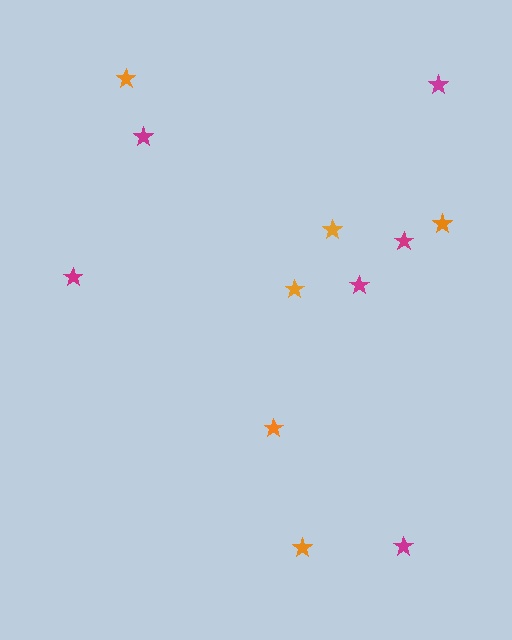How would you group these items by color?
There are 2 groups: one group of magenta stars (6) and one group of orange stars (6).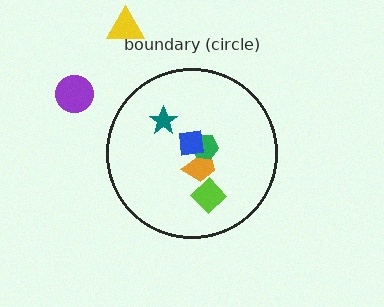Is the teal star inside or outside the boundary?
Inside.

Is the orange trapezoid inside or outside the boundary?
Inside.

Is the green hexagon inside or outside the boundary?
Inside.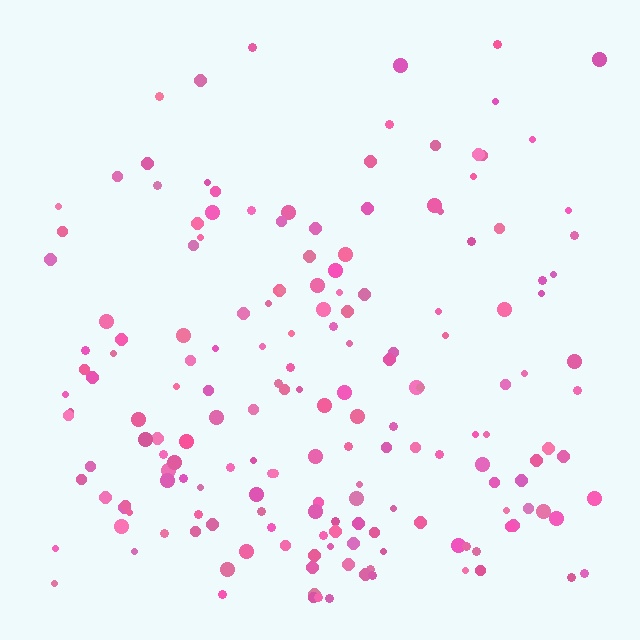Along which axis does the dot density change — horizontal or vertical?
Vertical.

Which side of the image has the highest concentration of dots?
The bottom.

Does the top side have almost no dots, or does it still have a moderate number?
Still a moderate number, just noticeably fewer than the bottom.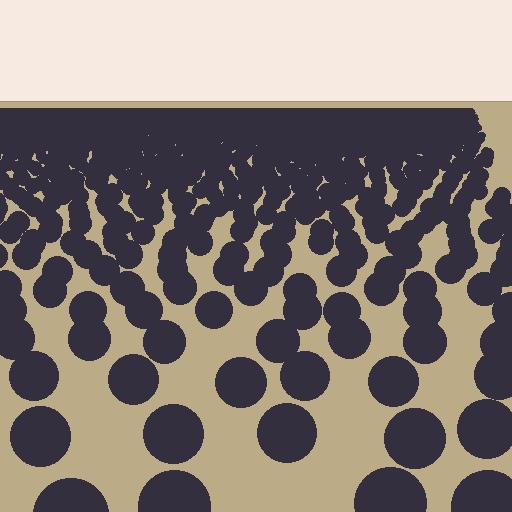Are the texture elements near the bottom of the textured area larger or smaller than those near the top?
Larger. Near the bottom, elements are closer to the viewer and appear at a bigger on-screen size.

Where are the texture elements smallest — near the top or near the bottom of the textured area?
Near the top.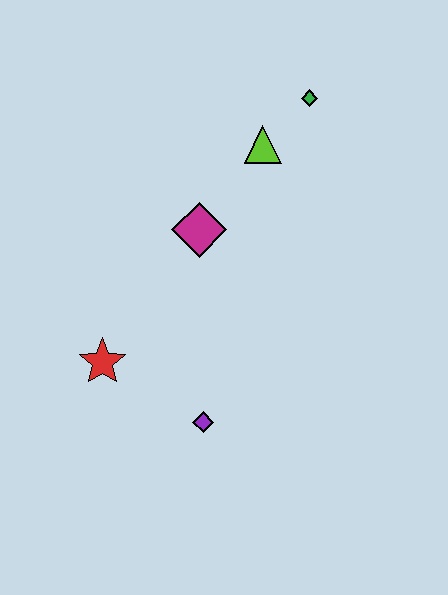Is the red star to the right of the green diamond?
No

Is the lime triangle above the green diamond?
No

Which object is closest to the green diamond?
The lime triangle is closest to the green diamond.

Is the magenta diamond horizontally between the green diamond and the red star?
Yes